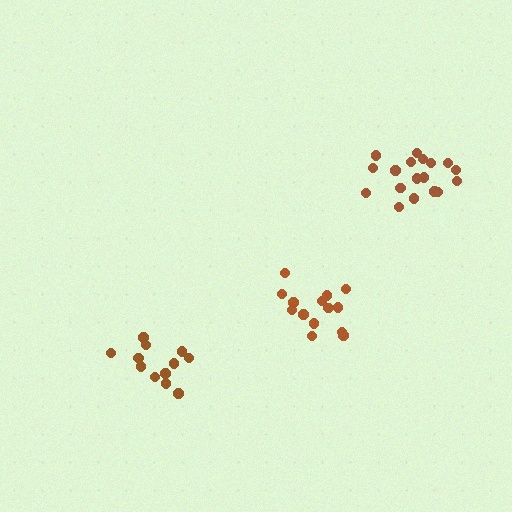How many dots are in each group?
Group 1: 14 dots, Group 2: 13 dots, Group 3: 18 dots (45 total).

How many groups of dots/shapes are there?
There are 3 groups.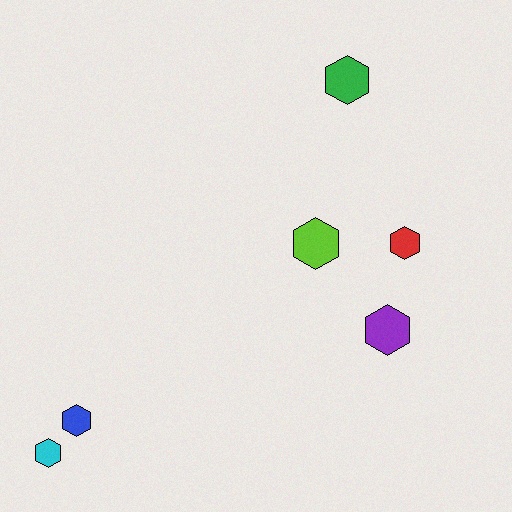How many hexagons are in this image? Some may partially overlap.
There are 6 hexagons.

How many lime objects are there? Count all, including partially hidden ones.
There is 1 lime object.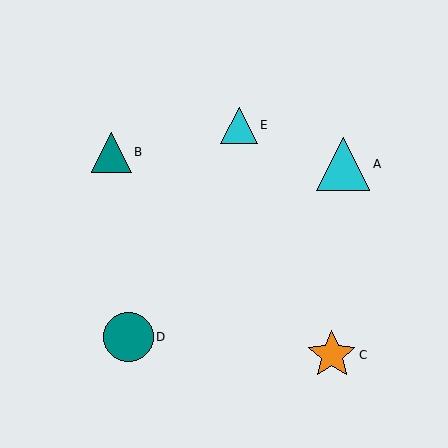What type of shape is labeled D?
Shape D is a teal circle.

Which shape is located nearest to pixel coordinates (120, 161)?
The teal triangle (labeled B) at (111, 152) is nearest to that location.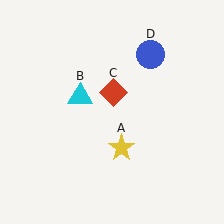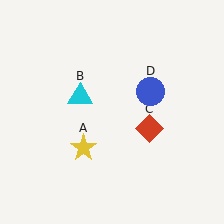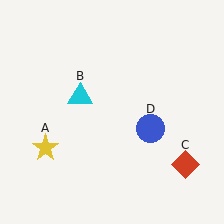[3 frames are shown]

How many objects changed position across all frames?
3 objects changed position: yellow star (object A), red diamond (object C), blue circle (object D).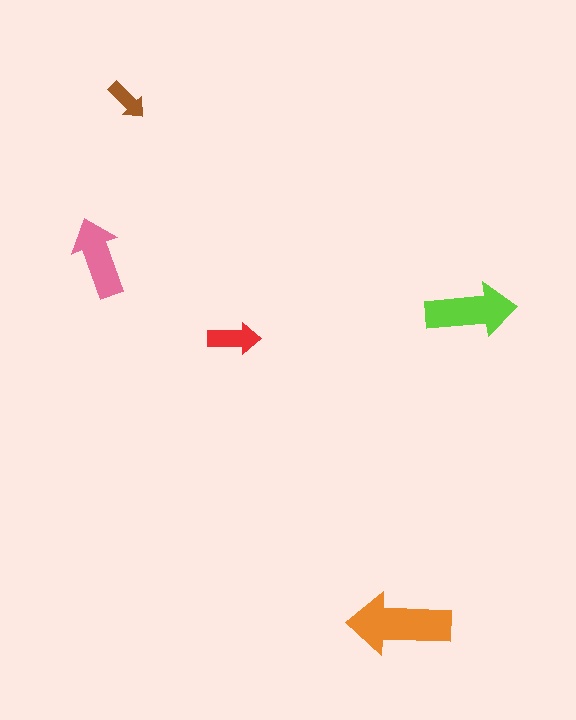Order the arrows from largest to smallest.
the orange one, the lime one, the pink one, the red one, the brown one.